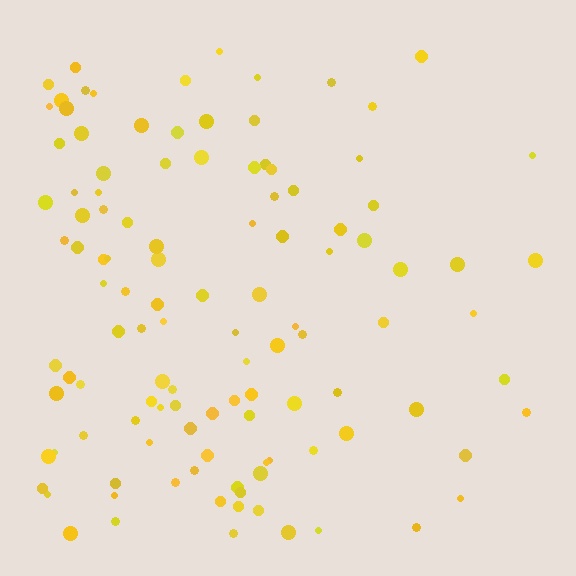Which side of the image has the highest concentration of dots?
The left.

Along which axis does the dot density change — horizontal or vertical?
Horizontal.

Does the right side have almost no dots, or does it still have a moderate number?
Still a moderate number, just noticeably fewer than the left.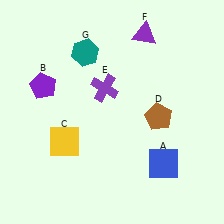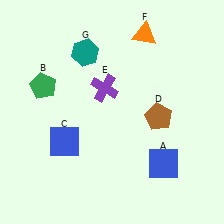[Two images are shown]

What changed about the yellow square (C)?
In Image 1, C is yellow. In Image 2, it changed to blue.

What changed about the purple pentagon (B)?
In Image 1, B is purple. In Image 2, it changed to green.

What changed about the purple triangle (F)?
In Image 1, F is purple. In Image 2, it changed to orange.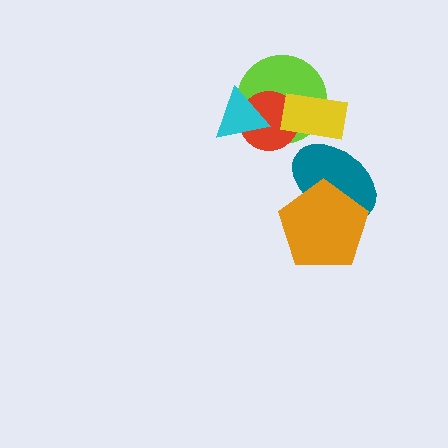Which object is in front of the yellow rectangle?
The teal ellipse is in front of the yellow rectangle.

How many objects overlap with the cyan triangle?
2 objects overlap with the cyan triangle.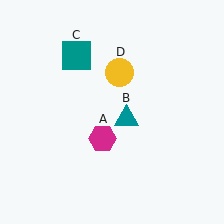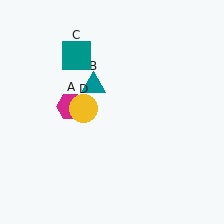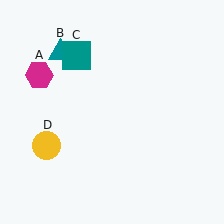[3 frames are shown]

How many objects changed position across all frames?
3 objects changed position: magenta hexagon (object A), teal triangle (object B), yellow circle (object D).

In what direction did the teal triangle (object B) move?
The teal triangle (object B) moved up and to the left.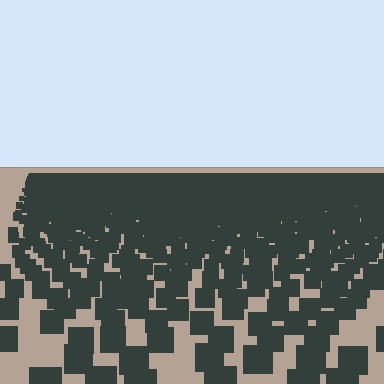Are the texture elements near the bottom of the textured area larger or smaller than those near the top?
Larger. Near the bottom, elements are closer to the viewer and appear at a bigger on-screen size.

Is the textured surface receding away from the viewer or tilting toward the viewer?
The surface is receding away from the viewer. Texture elements get smaller and denser toward the top.